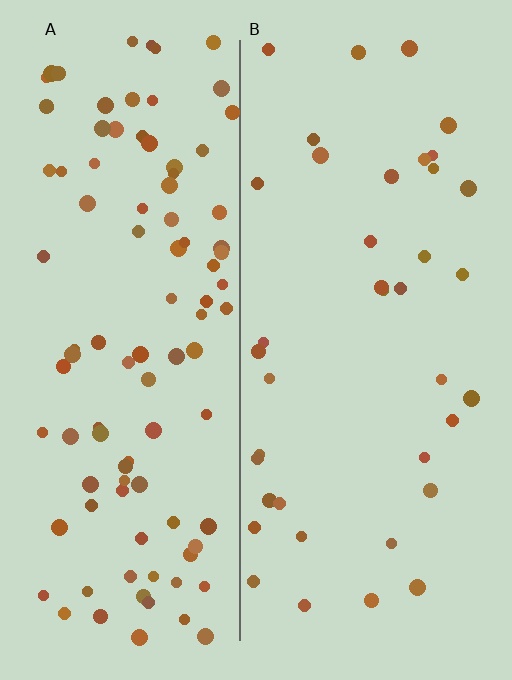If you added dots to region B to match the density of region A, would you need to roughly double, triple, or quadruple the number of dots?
Approximately triple.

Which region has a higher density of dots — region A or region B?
A (the left).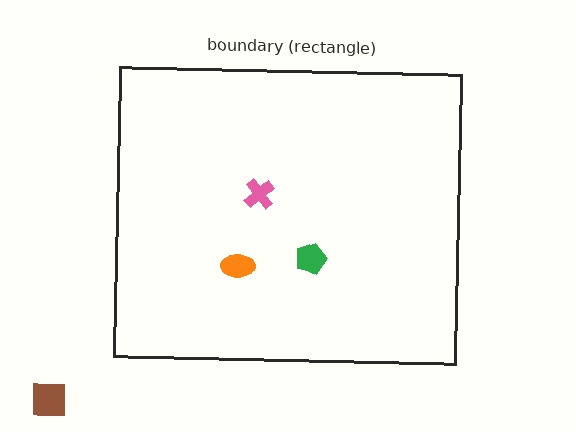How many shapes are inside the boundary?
3 inside, 1 outside.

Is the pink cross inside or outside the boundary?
Inside.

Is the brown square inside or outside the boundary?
Outside.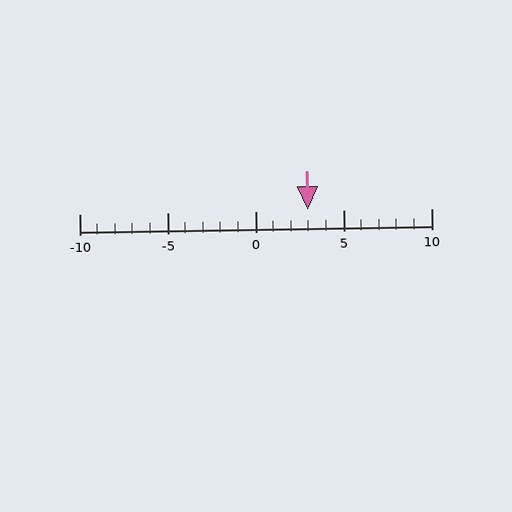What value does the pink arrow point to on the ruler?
The pink arrow points to approximately 3.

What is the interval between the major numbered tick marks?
The major tick marks are spaced 5 units apart.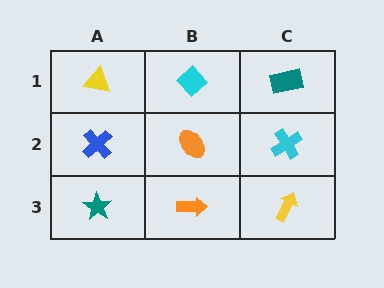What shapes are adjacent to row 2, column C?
A teal rectangle (row 1, column C), a yellow arrow (row 3, column C), an orange ellipse (row 2, column B).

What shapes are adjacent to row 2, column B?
A cyan diamond (row 1, column B), an orange arrow (row 3, column B), a blue cross (row 2, column A), a cyan cross (row 2, column C).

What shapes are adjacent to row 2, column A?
A yellow triangle (row 1, column A), a teal star (row 3, column A), an orange ellipse (row 2, column B).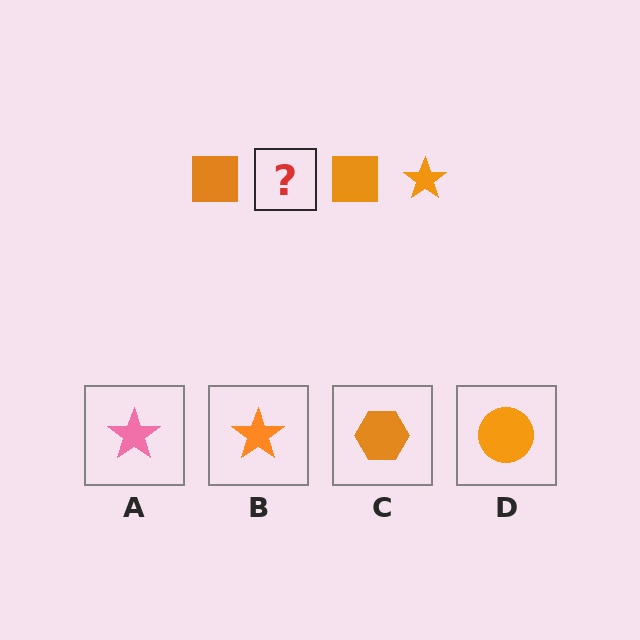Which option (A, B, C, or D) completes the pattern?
B.